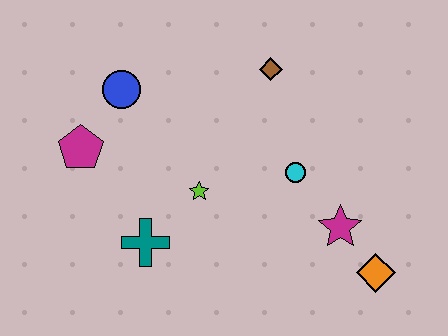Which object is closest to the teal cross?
The lime star is closest to the teal cross.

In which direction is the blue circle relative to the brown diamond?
The blue circle is to the left of the brown diamond.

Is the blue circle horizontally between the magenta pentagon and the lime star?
Yes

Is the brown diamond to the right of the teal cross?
Yes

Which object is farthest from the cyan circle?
The magenta pentagon is farthest from the cyan circle.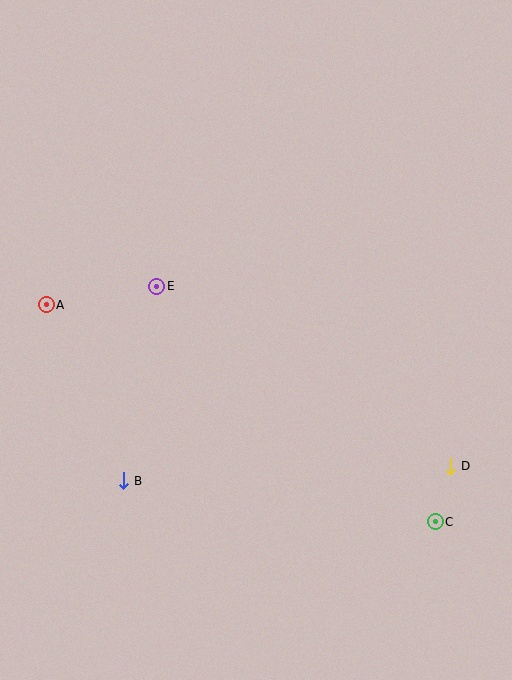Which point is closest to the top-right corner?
Point E is closest to the top-right corner.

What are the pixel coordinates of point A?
Point A is at (46, 305).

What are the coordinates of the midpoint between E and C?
The midpoint between E and C is at (296, 404).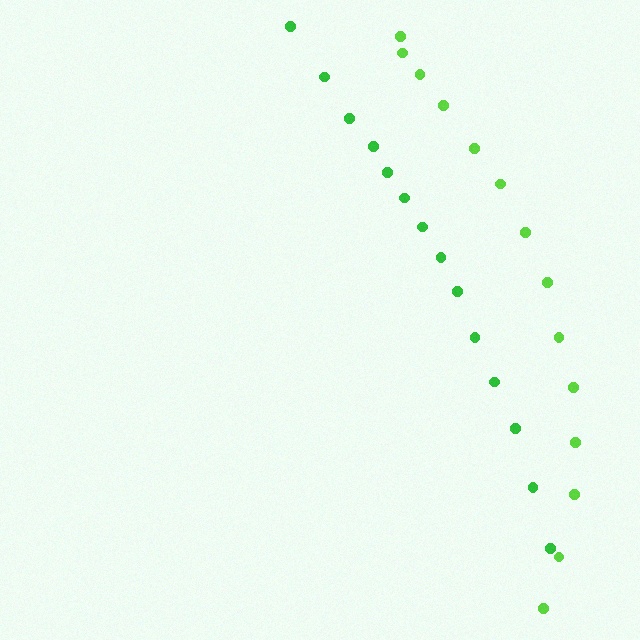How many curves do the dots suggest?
There are 2 distinct paths.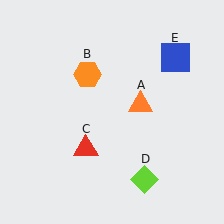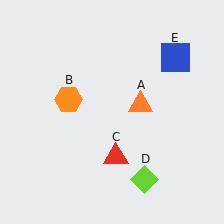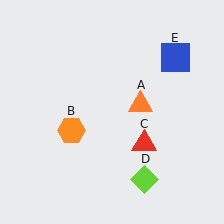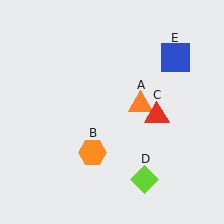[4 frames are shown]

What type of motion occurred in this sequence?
The orange hexagon (object B), red triangle (object C) rotated counterclockwise around the center of the scene.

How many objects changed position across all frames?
2 objects changed position: orange hexagon (object B), red triangle (object C).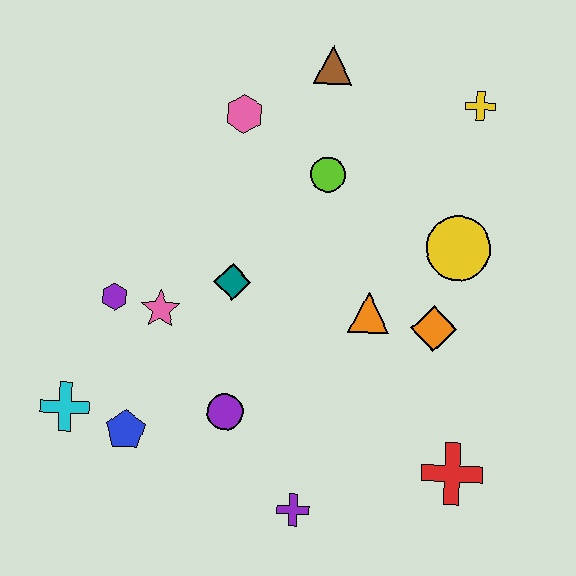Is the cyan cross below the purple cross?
No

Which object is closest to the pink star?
The purple hexagon is closest to the pink star.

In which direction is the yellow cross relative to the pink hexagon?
The yellow cross is to the right of the pink hexagon.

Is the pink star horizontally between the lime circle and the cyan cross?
Yes